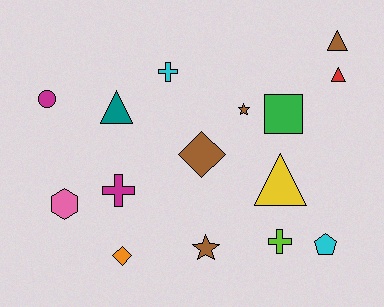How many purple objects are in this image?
There are no purple objects.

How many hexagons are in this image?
There is 1 hexagon.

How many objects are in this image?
There are 15 objects.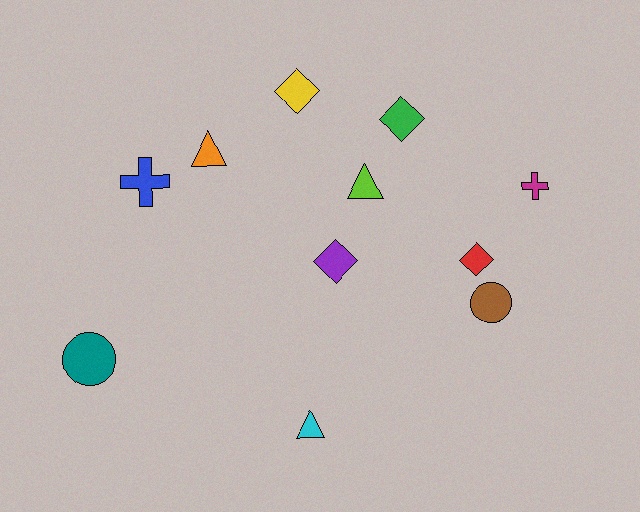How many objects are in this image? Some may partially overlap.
There are 11 objects.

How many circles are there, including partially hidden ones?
There are 2 circles.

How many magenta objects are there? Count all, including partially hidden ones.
There is 1 magenta object.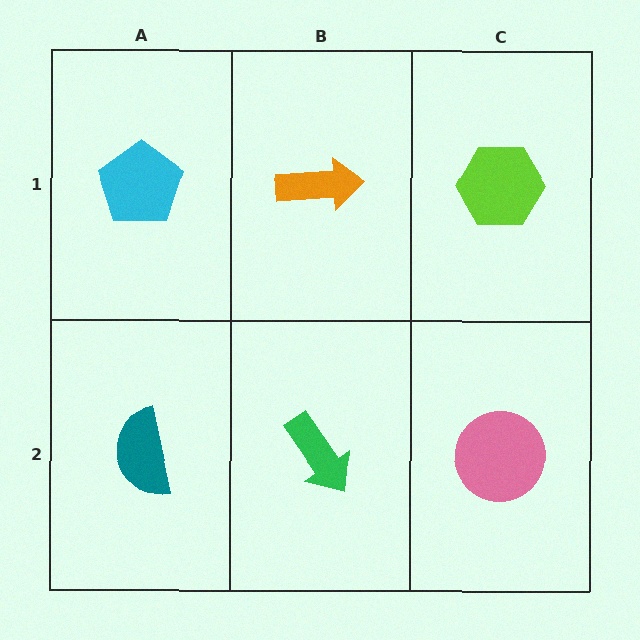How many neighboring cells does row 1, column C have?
2.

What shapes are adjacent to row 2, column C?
A lime hexagon (row 1, column C), a green arrow (row 2, column B).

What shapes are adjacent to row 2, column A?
A cyan pentagon (row 1, column A), a green arrow (row 2, column B).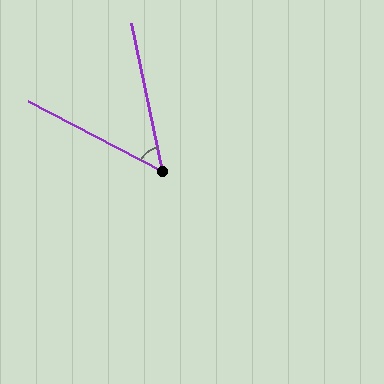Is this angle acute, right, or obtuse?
It is acute.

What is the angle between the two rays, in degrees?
Approximately 51 degrees.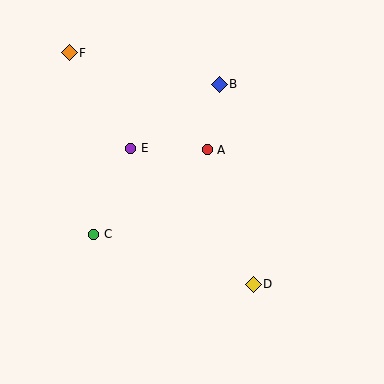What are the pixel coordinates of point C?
Point C is at (94, 234).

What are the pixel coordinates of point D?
Point D is at (253, 284).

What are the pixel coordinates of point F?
Point F is at (69, 53).